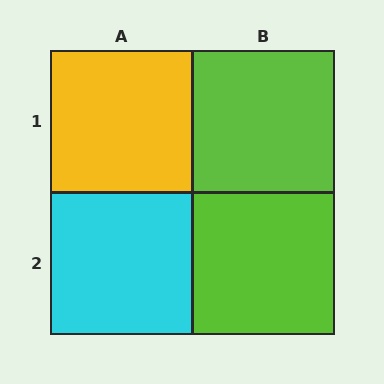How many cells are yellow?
1 cell is yellow.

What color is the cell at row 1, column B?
Lime.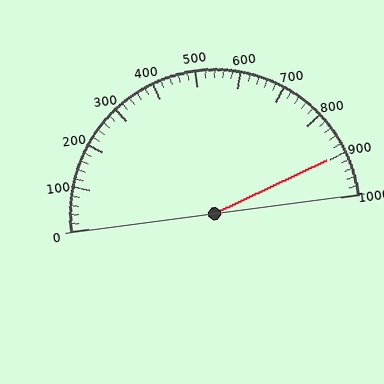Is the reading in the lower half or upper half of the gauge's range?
The reading is in the upper half of the range (0 to 1000).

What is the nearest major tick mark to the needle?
The nearest major tick mark is 900.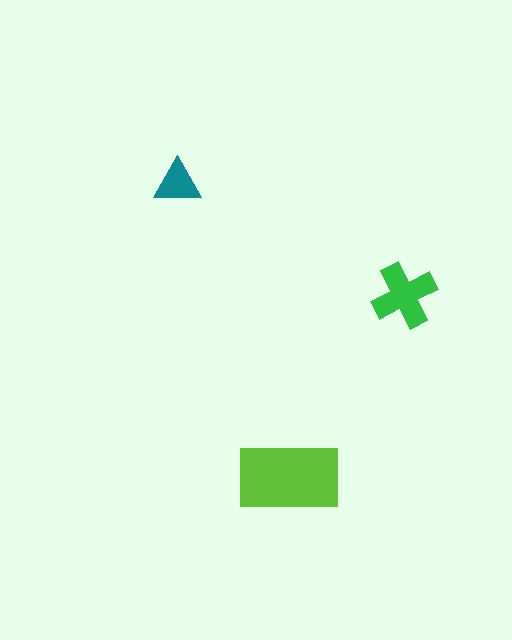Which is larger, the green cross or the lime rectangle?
The lime rectangle.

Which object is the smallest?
The teal triangle.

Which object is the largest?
The lime rectangle.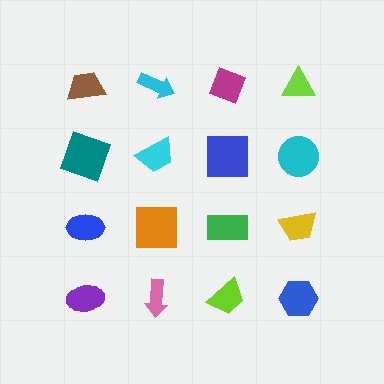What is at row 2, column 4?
A cyan circle.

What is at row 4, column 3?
A lime trapezoid.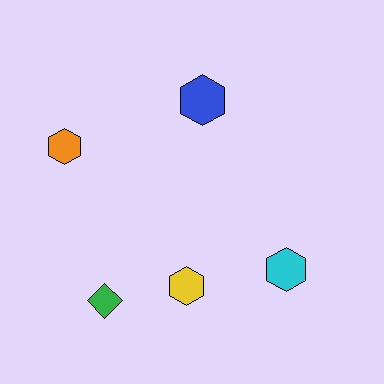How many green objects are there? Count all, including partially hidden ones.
There is 1 green object.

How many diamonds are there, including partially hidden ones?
There is 1 diamond.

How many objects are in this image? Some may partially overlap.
There are 5 objects.